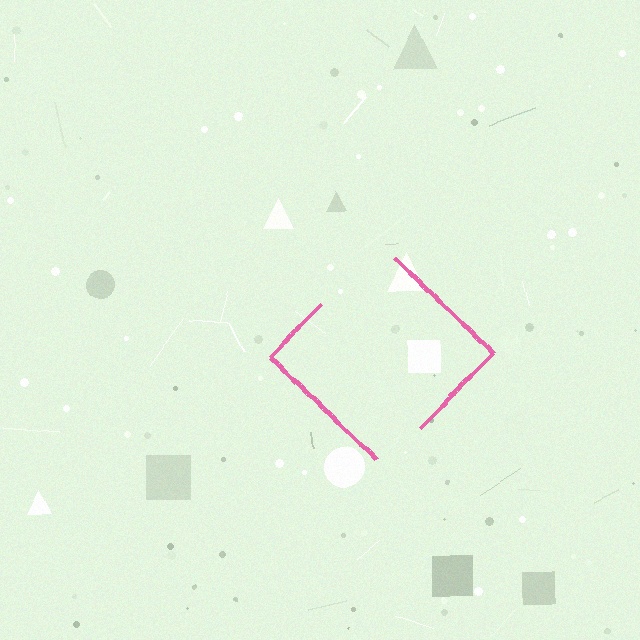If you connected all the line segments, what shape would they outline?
They would outline a diamond.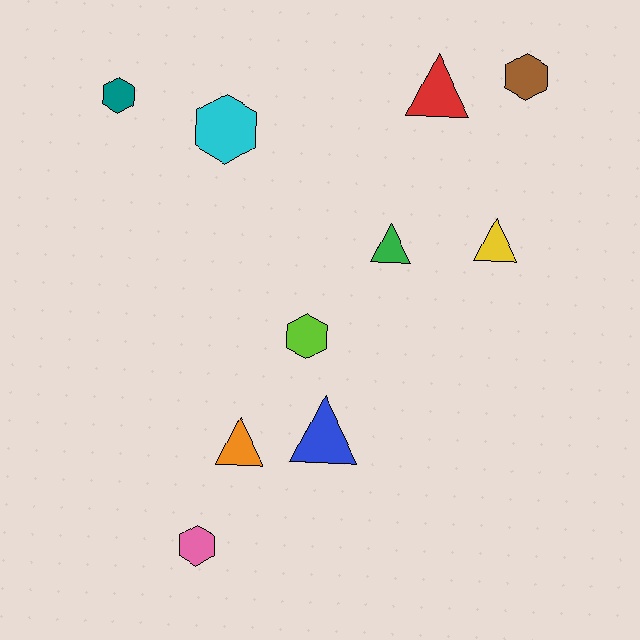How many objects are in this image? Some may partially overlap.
There are 10 objects.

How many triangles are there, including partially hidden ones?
There are 5 triangles.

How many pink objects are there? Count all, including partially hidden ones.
There is 1 pink object.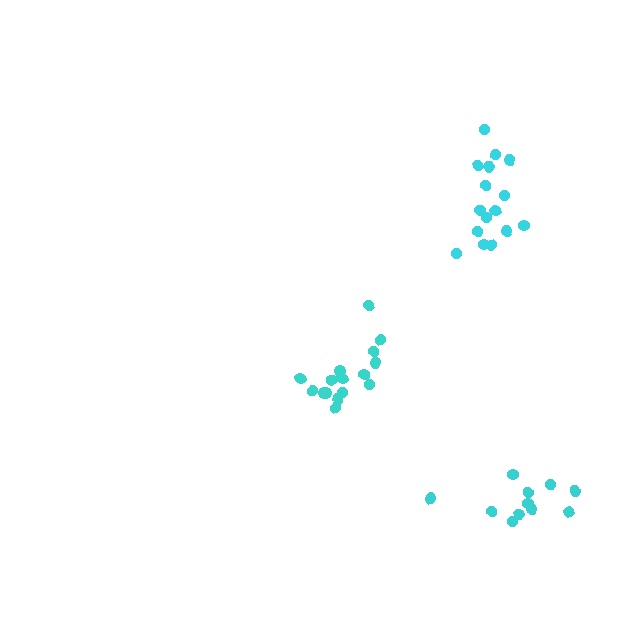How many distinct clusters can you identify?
There are 3 distinct clusters.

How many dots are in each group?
Group 1: 17 dots, Group 2: 11 dots, Group 3: 16 dots (44 total).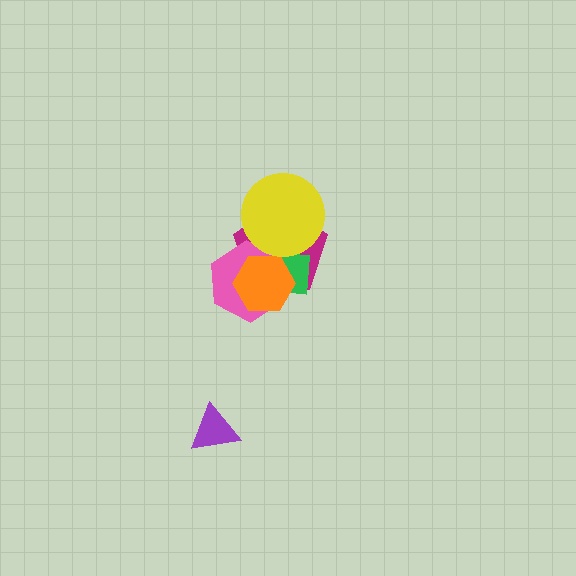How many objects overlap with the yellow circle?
2 objects overlap with the yellow circle.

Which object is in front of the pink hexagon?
The orange hexagon is in front of the pink hexagon.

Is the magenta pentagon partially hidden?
Yes, it is partially covered by another shape.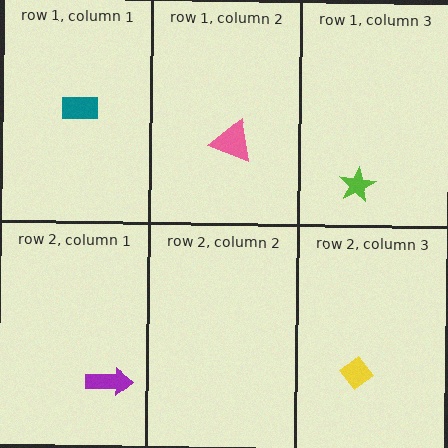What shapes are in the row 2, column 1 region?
The purple arrow.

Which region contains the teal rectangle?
The row 1, column 1 region.